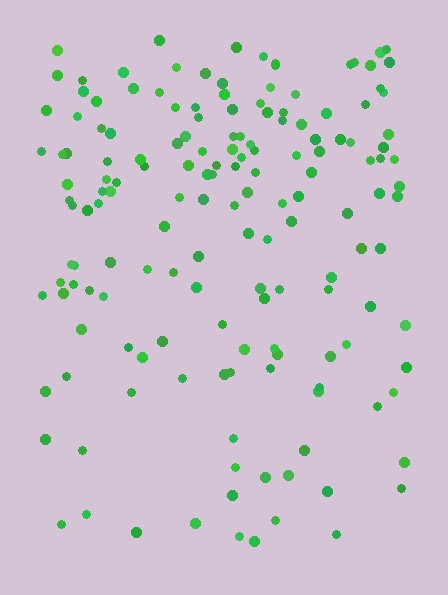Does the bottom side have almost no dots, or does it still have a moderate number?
Still a moderate number, just noticeably fewer than the top.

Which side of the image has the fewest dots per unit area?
The bottom.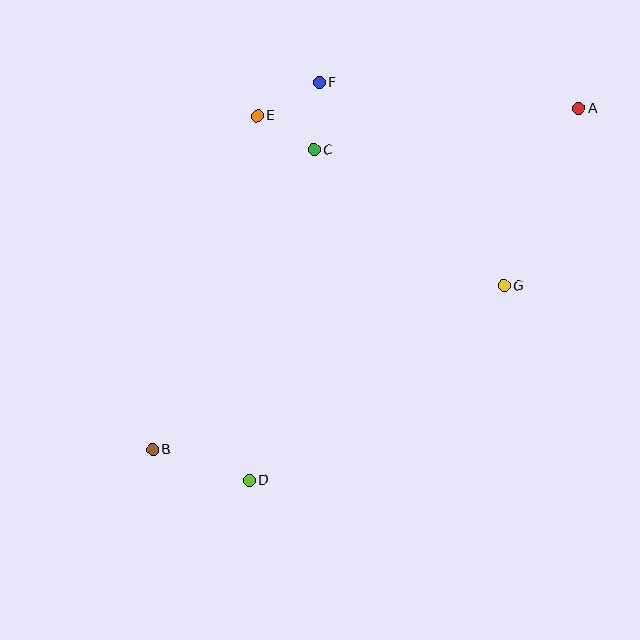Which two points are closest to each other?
Points C and E are closest to each other.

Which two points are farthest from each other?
Points A and B are farthest from each other.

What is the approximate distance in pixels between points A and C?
The distance between A and C is approximately 268 pixels.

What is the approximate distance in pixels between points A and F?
The distance between A and F is approximately 261 pixels.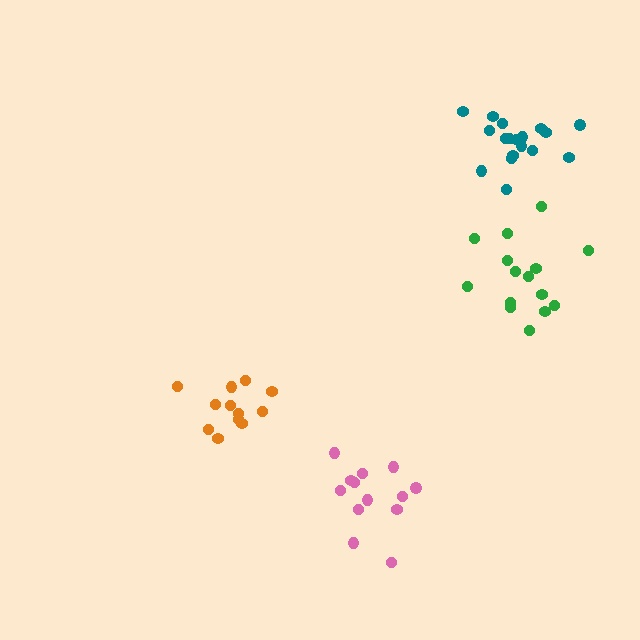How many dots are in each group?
Group 1: 12 dots, Group 2: 15 dots, Group 3: 13 dots, Group 4: 18 dots (58 total).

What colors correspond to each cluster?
The clusters are colored: orange, green, pink, teal.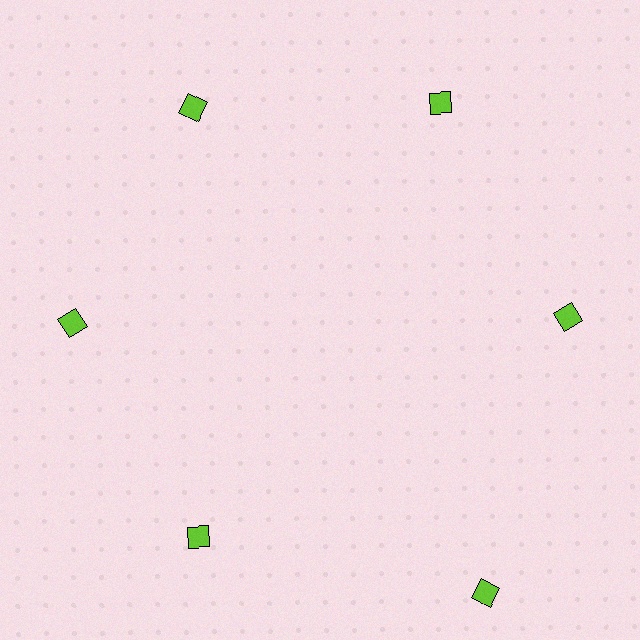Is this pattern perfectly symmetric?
No. The 6 lime diamonds are arranged in a ring, but one element near the 5 o'clock position is pushed outward from the center, breaking the 6-fold rotational symmetry.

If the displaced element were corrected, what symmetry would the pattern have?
It would have 6-fold rotational symmetry — the pattern would map onto itself every 60 degrees.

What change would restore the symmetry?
The symmetry would be restored by moving it inward, back onto the ring so that all 6 diamonds sit at equal angles and equal distance from the center.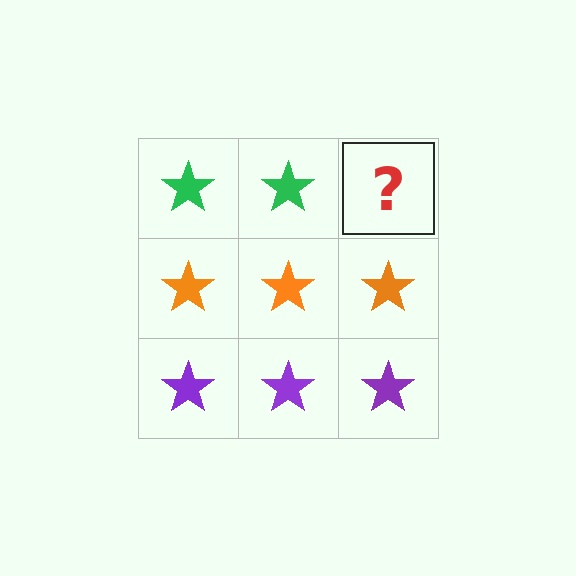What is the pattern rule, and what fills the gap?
The rule is that each row has a consistent color. The gap should be filled with a green star.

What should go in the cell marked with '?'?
The missing cell should contain a green star.